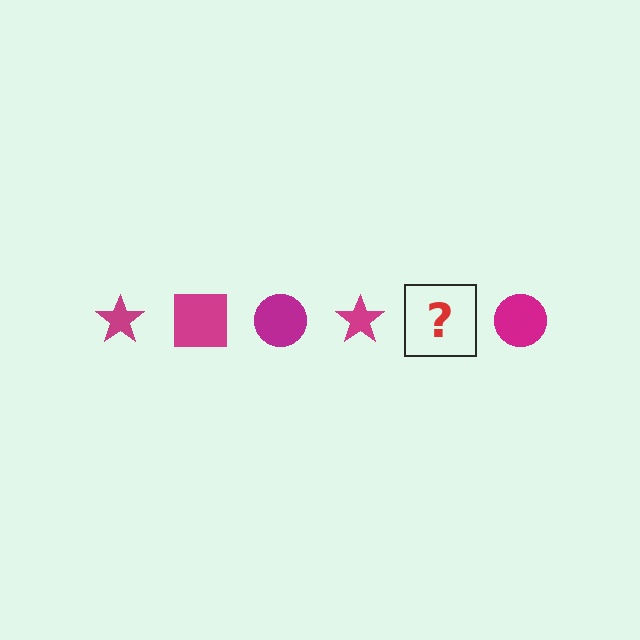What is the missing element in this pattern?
The missing element is a magenta square.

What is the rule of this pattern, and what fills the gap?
The rule is that the pattern cycles through star, square, circle shapes in magenta. The gap should be filled with a magenta square.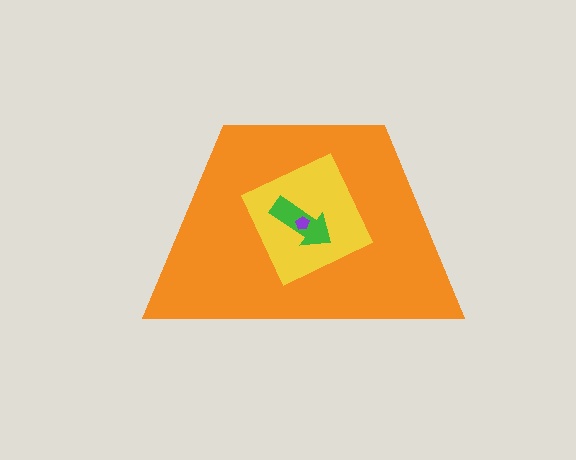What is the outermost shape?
The orange trapezoid.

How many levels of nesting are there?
4.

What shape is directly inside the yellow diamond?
The green arrow.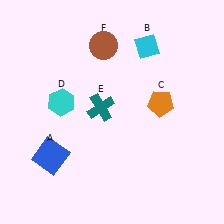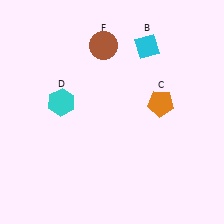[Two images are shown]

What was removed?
The teal cross (E), the blue square (A) were removed in Image 2.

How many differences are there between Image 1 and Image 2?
There are 2 differences between the two images.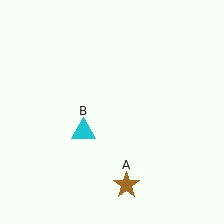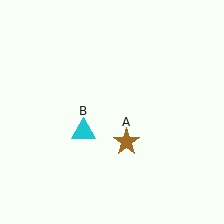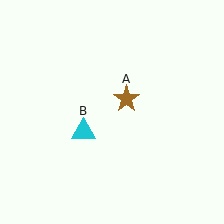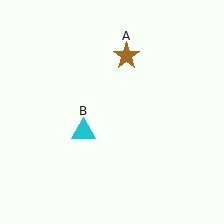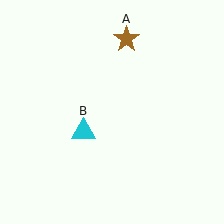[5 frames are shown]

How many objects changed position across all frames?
1 object changed position: brown star (object A).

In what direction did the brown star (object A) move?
The brown star (object A) moved up.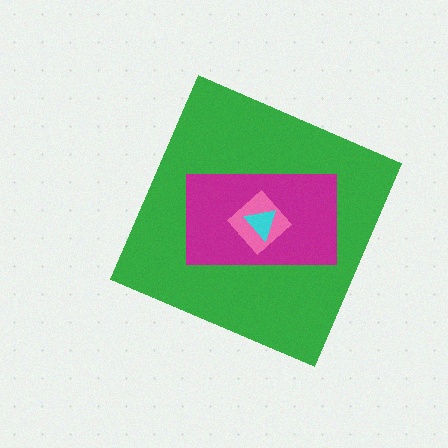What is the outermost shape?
The green diamond.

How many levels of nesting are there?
4.